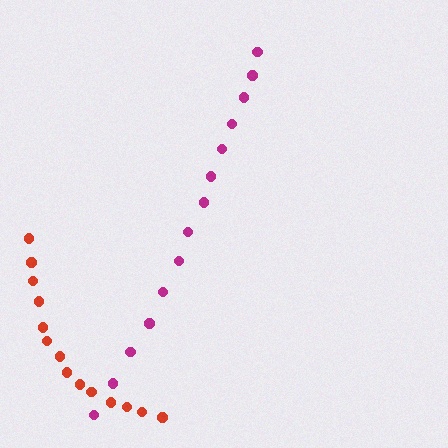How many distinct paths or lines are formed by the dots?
There are 2 distinct paths.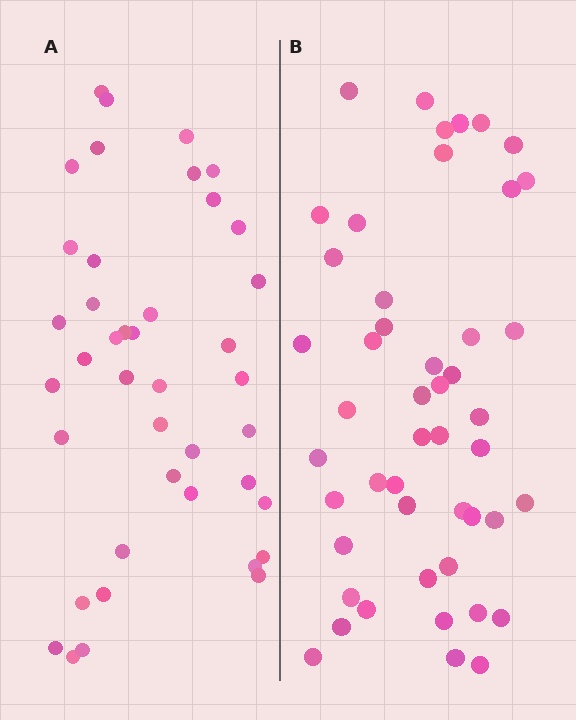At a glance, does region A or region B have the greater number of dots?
Region B (the right region) has more dots.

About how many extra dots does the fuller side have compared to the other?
Region B has roughly 8 or so more dots than region A.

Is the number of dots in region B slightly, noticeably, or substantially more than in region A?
Region B has only slightly more — the two regions are fairly close. The ratio is roughly 1.2 to 1.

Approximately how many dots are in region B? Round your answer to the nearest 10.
About 50 dots. (The exact count is 48, which rounds to 50.)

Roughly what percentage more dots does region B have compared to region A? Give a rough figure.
About 15% more.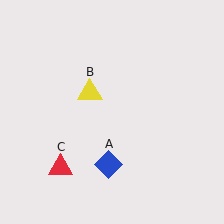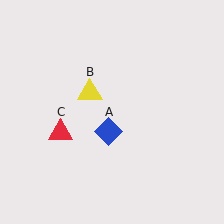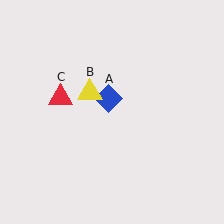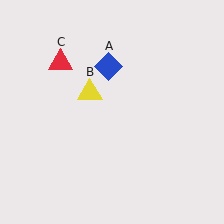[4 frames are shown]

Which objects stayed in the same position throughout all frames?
Yellow triangle (object B) remained stationary.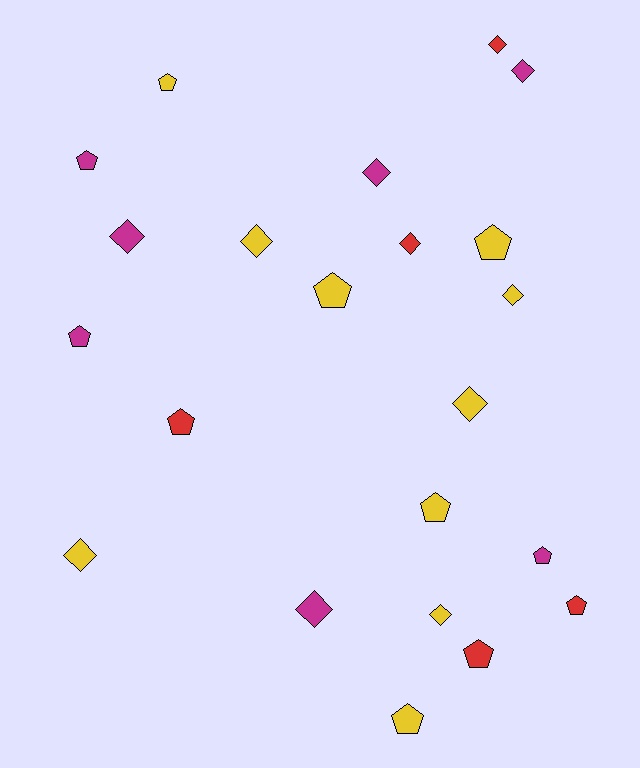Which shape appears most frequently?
Diamond, with 11 objects.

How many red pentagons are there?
There are 3 red pentagons.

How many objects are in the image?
There are 22 objects.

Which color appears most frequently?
Yellow, with 10 objects.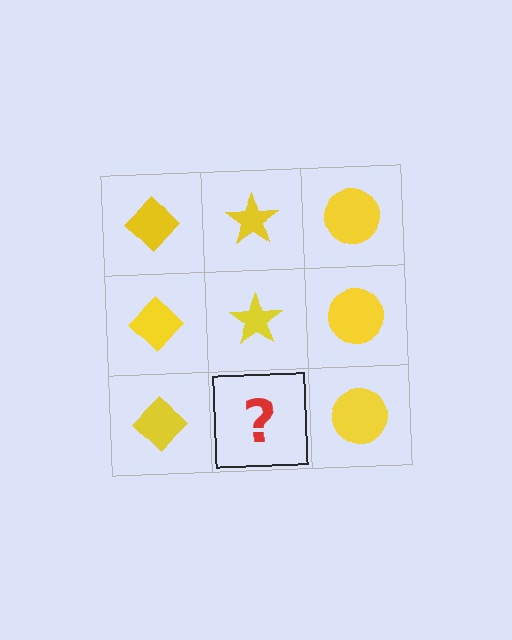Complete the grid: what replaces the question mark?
The question mark should be replaced with a yellow star.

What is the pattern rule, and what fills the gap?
The rule is that each column has a consistent shape. The gap should be filled with a yellow star.